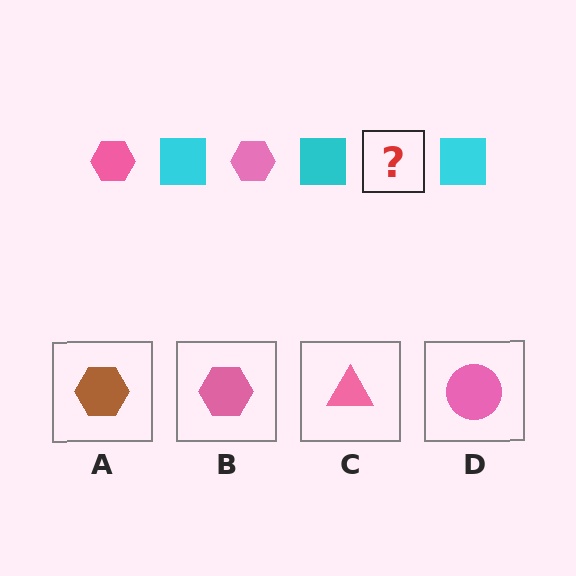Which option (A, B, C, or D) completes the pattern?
B.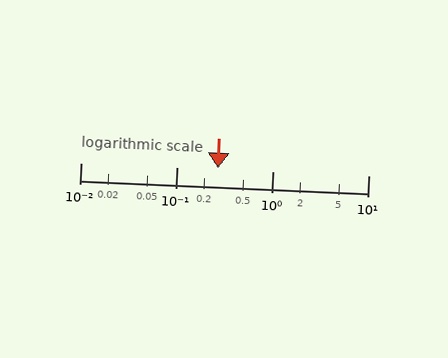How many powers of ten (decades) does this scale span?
The scale spans 3 decades, from 0.01 to 10.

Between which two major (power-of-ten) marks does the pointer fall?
The pointer is between 0.1 and 1.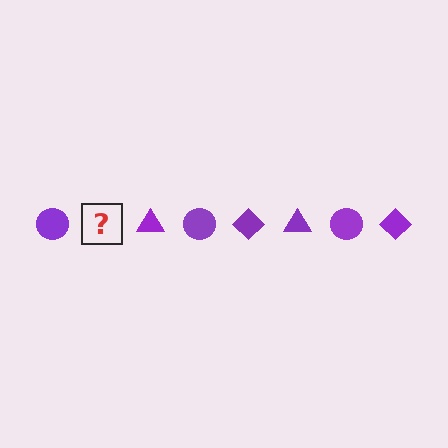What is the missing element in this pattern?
The missing element is a purple diamond.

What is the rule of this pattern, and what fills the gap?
The rule is that the pattern cycles through circle, diamond, triangle shapes in purple. The gap should be filled with a purple diamond.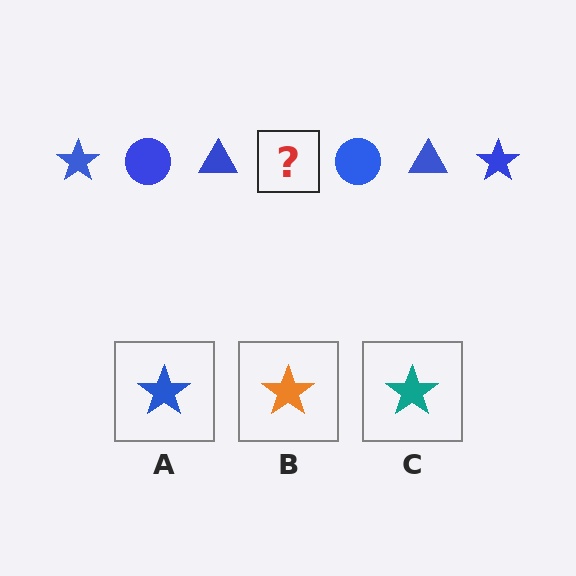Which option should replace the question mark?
Option A.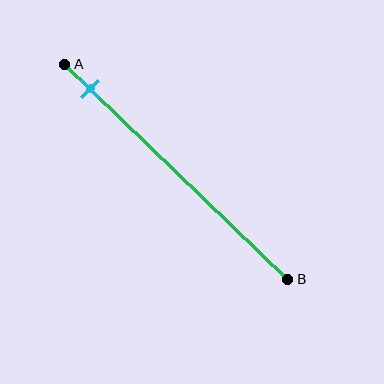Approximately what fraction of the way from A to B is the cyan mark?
The cyan mark is approximately 10% of the way from A to B.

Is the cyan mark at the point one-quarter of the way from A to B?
No, the mark is at about 10% from A, not at the 25% one-quarter point.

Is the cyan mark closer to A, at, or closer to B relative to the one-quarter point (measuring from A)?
The cyan mark is closer to point A than the one-quarter point of segment AB.